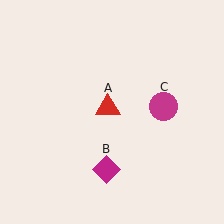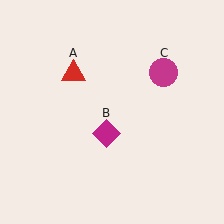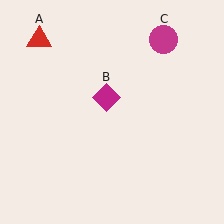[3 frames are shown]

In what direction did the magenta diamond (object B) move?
The magenta diamond (object B) moved up.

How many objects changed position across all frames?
3 objects changed position: red triangle (object A), magenta diamond (object B), magenta circle (object C).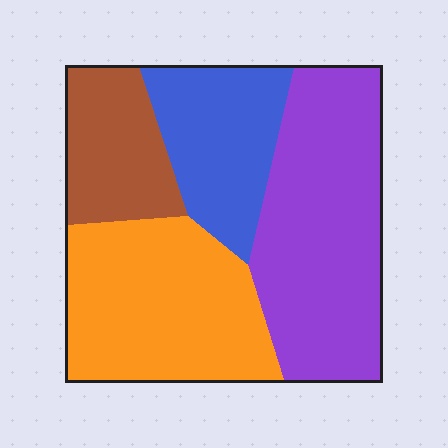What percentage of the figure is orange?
Orange covers about 30% of the figure.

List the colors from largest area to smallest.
From largest to smallest: purple, orange, blue, brown.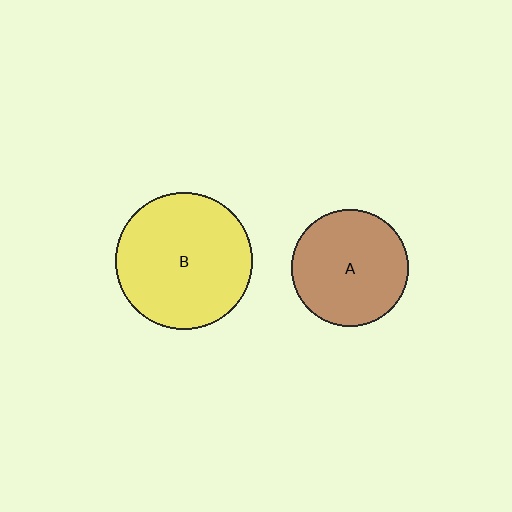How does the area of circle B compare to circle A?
Approximately 1.4 times.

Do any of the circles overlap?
No, none of the circles overlap.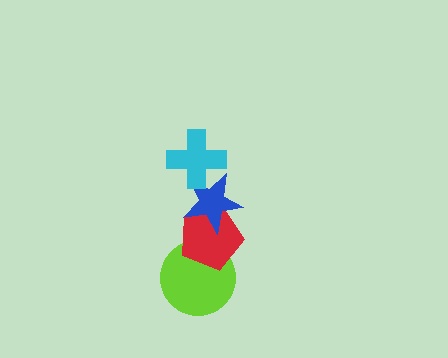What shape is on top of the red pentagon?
The blue star is on top of the red pentagon.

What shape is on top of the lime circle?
The red pentagon is on top of the lime circle.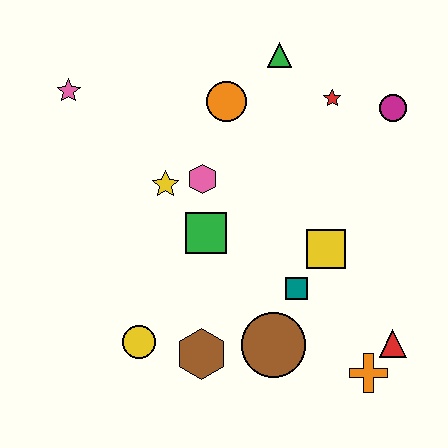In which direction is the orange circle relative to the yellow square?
The orange circle is above the yellow square.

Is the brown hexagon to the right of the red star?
No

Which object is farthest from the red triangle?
The pink star is farthest from the red triangle.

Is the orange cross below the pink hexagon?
Yes